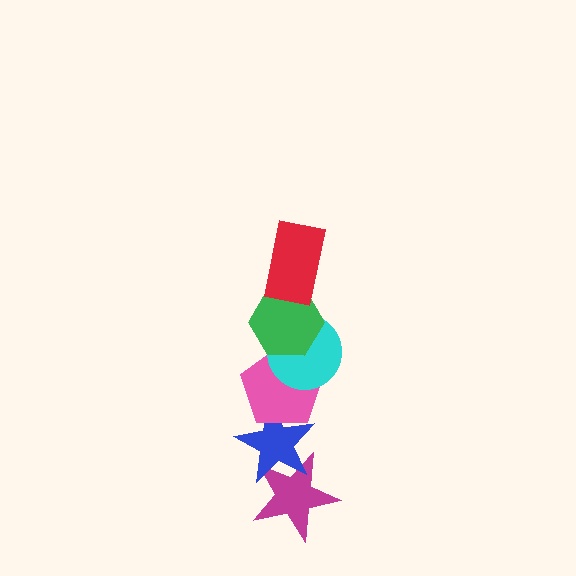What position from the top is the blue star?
The blue star is 5th from the top.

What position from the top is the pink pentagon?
The pink pentagon is 4th from the top.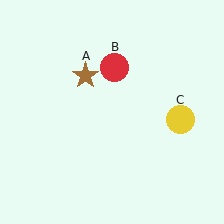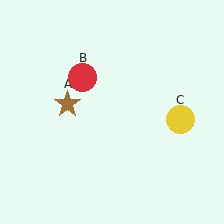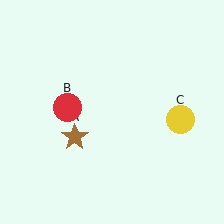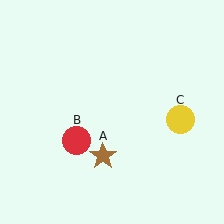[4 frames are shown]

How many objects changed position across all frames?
2 objects changed position: brown star (object A), red circle (object B).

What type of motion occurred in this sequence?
The brown star (object A), red circle (object B) rotated counterclockwise around the center of the scene.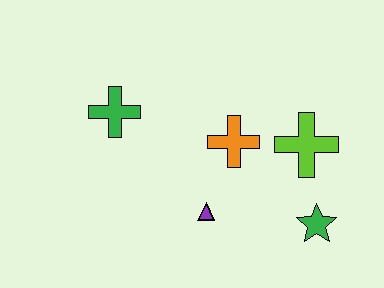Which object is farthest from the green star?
The green cross is farthest from the green star.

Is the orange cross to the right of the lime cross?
No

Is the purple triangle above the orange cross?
No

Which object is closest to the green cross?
The orange cross is closest to the green cross.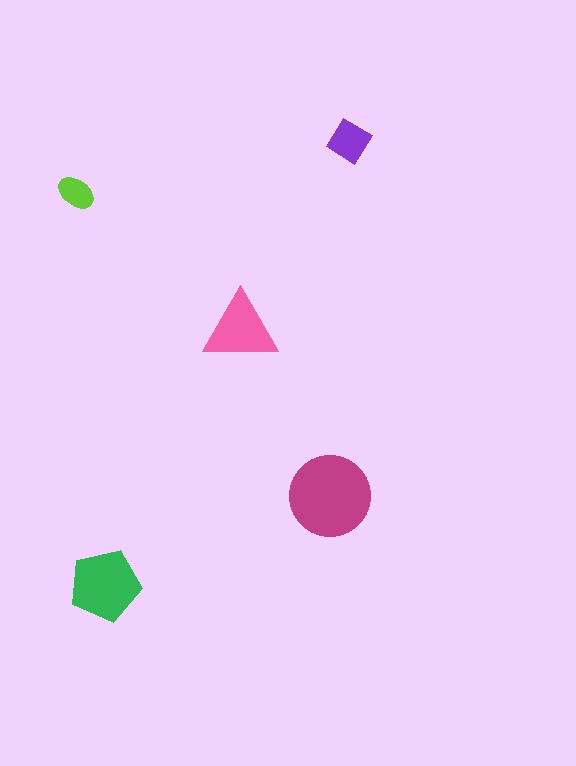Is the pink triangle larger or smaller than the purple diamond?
Larger.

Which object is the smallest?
The lime ellipse.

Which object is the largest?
The magenta circle.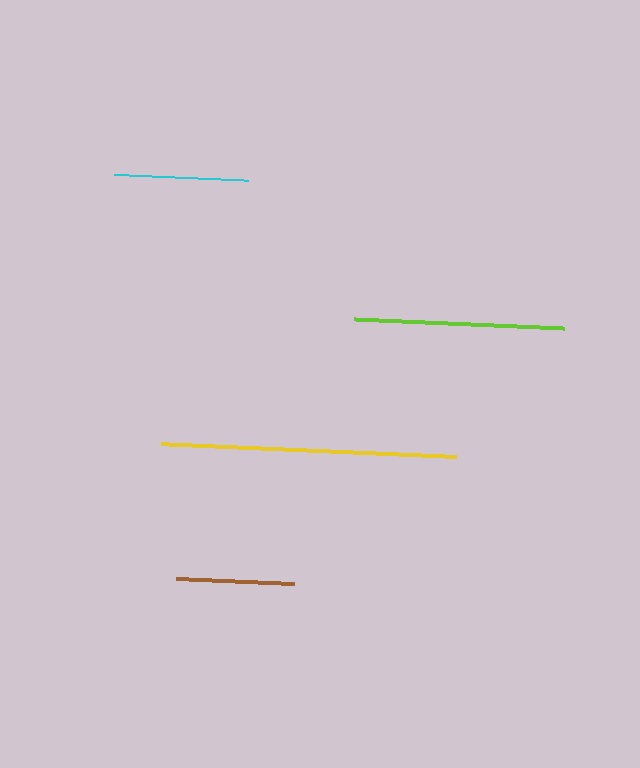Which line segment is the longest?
The yellow line is the longest at approximately 295 pixels.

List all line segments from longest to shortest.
From longest to shortest: yellow, lime, cyan, brown.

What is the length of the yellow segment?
The yellow segment is approximately 295 pixels long.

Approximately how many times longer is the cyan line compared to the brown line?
The cyan line is approximately 1.1 times the length of the brown line.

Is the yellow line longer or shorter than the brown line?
The yellow line is longer than the brown line.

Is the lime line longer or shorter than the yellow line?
The yellow line is longer than the lime line.